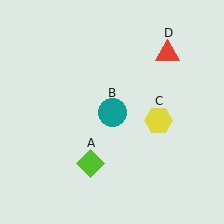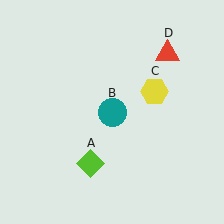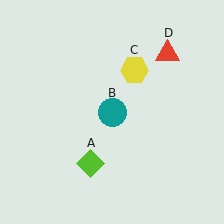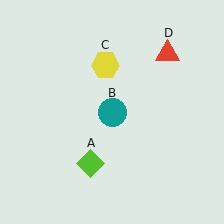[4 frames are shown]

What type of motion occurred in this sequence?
The yellow hexagon (object C) rotated counterclockwise around the center of the scene.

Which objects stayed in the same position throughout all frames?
Lime diamond (object A) and teal circle (object B) and red triangle (object D) remained stationary.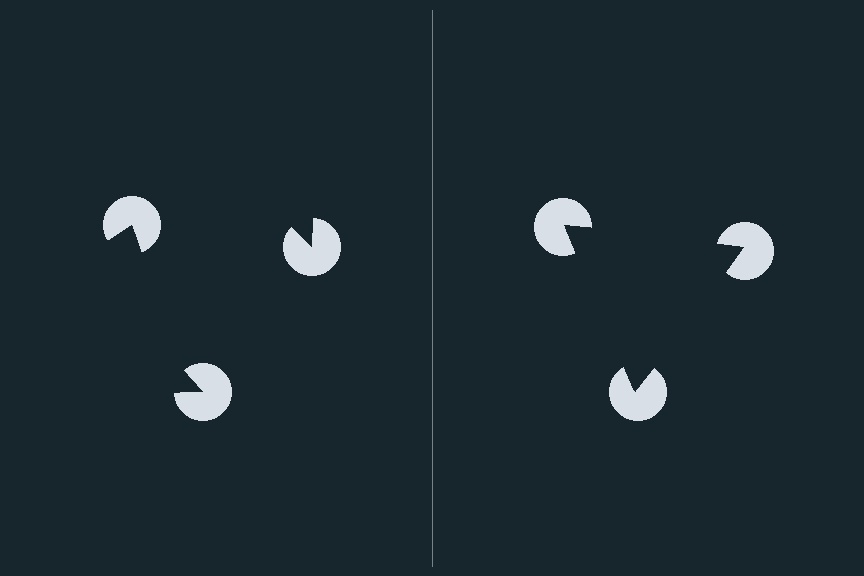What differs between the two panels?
The pac-man discs are positioned identically on both sides; only the wedge orientations differ. On the right they align to a triangle; on the left they are misaligned.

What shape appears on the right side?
An illusory triangle.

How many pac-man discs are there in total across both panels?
6 — 3 on each side.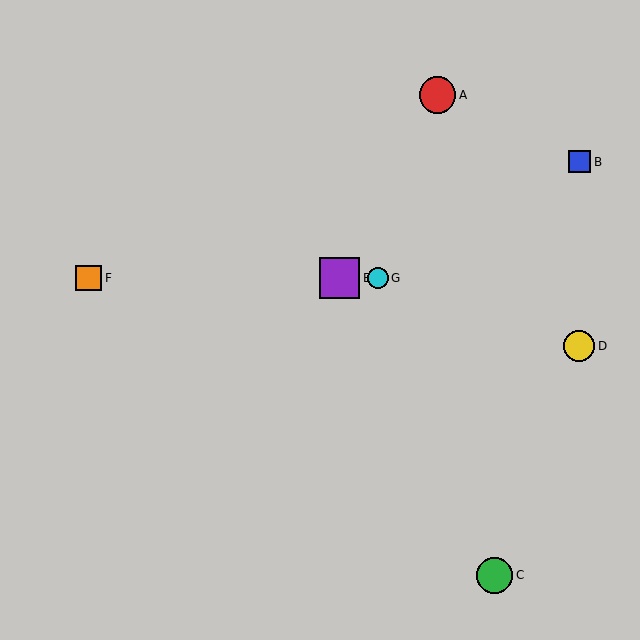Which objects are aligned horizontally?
Objects E, F, G are aligned horizontally.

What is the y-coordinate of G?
Object G is at y≈278.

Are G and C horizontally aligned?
No, G is at y≈278 and C is at y≈575.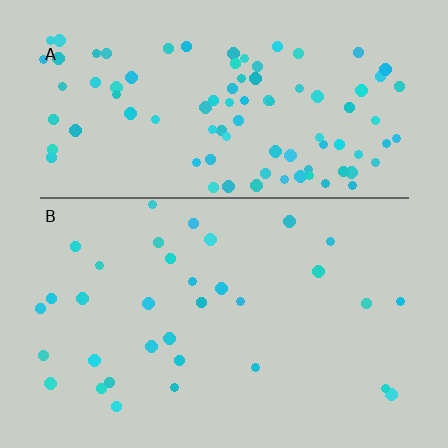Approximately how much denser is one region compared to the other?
Approximately 2.9× — region A over region B.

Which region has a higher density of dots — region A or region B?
A (the top).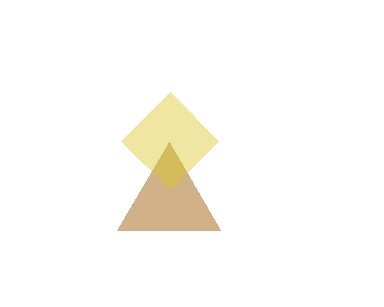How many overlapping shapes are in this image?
There are 2 overlapping shapes in the image.